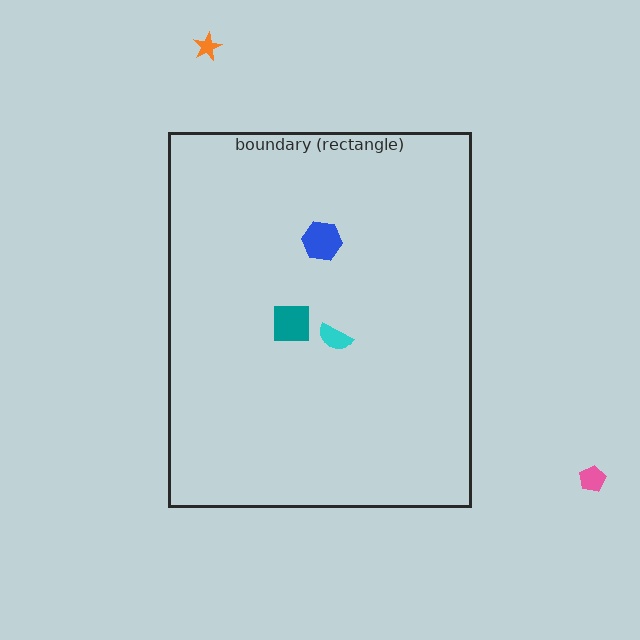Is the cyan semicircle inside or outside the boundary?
Inside.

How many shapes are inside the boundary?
3 inside, 2 outside.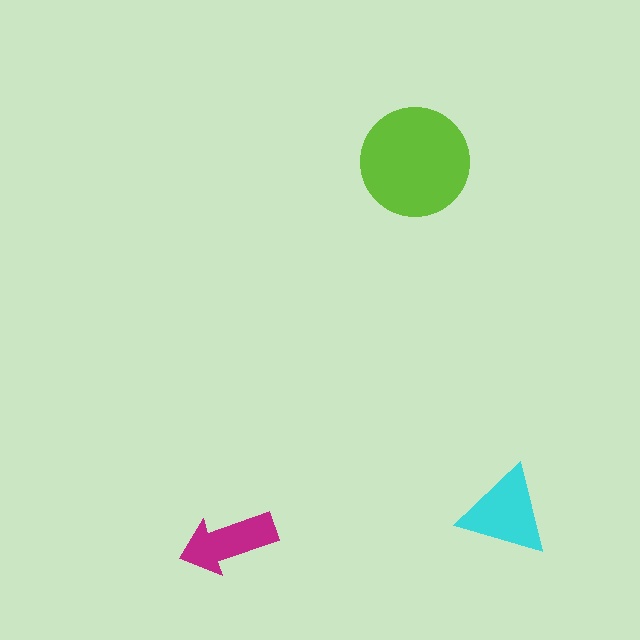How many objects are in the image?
There are 3 objects in the image.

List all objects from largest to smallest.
The lime circle, the cyan triangle, the magenta arrow.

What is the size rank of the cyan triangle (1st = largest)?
2nd.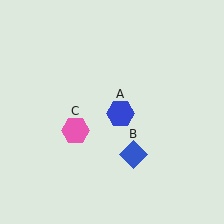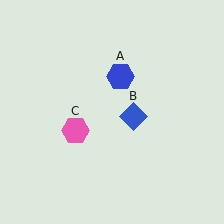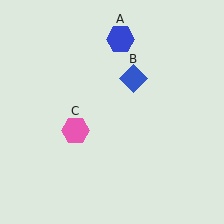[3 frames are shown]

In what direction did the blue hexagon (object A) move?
The blue hexagon (object A) moved up.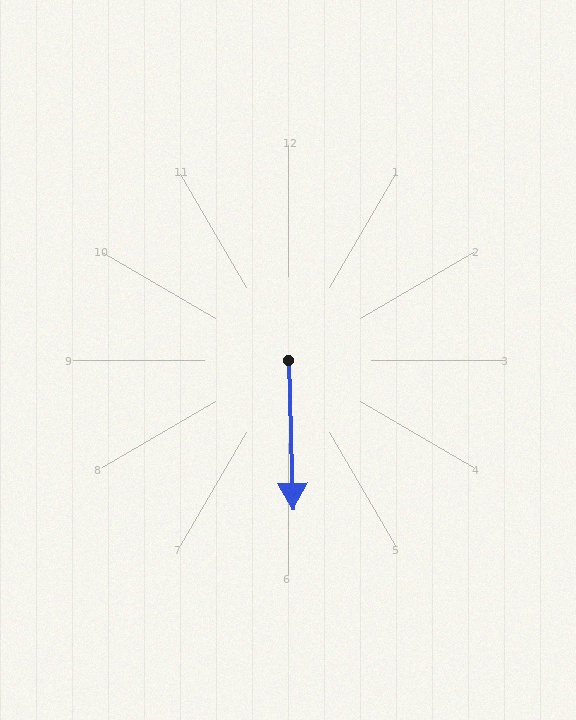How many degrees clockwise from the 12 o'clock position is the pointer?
Approximately 178 degrees.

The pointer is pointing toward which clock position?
Roughly 6 o'clock.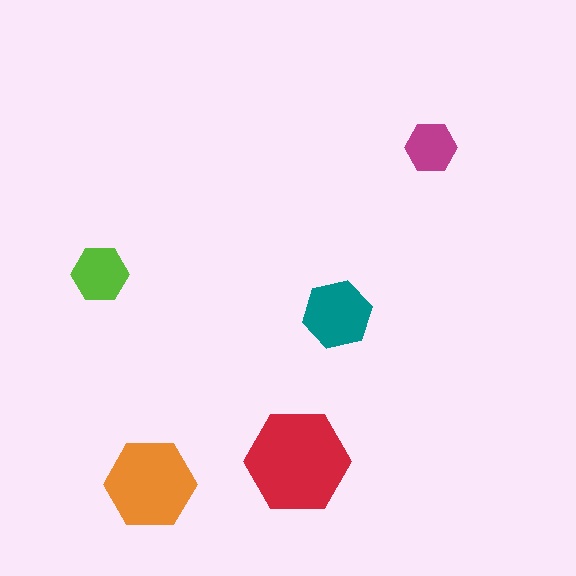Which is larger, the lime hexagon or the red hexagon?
The red one.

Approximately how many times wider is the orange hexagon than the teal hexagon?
About 1.5 times wider.